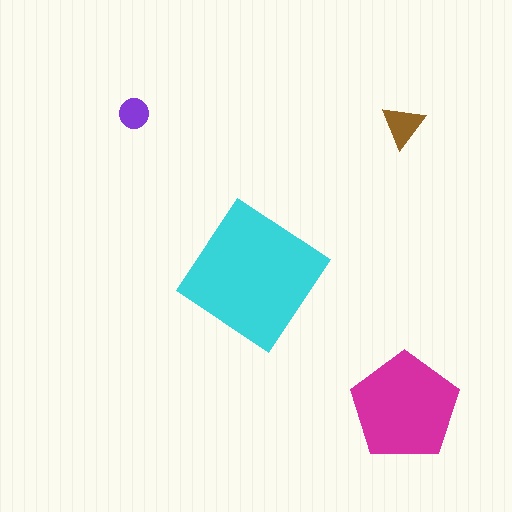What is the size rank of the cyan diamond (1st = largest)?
1st.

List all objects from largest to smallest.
The cyan diamond, the magenta pentagon, the brown triangle, the purple circle.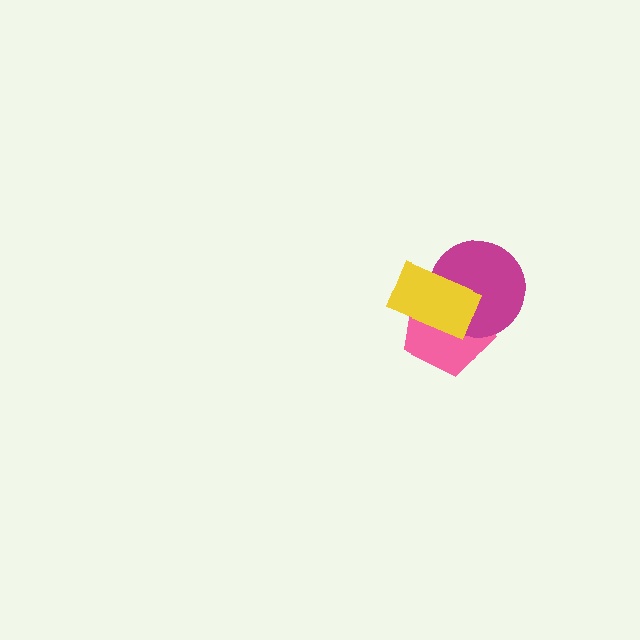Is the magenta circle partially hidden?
Yes, it is partially covered by another shape.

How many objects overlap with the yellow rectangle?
2 objects overlap with the yellow rectangle.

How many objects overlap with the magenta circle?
2 objects overlap with the magenta circle.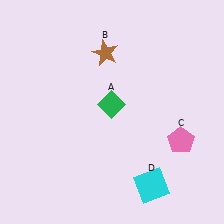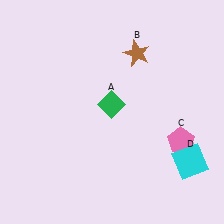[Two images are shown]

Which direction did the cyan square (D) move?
The cyan square (D) moved right.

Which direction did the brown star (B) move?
The brown star (B) moved right.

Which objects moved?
The objects that moved are: the brown star (B), the cyan square (D).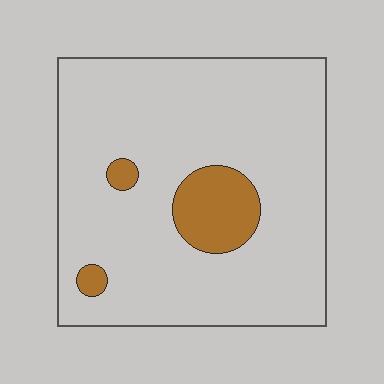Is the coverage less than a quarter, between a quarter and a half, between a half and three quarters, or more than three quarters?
Less than a quarter.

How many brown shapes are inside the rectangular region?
3.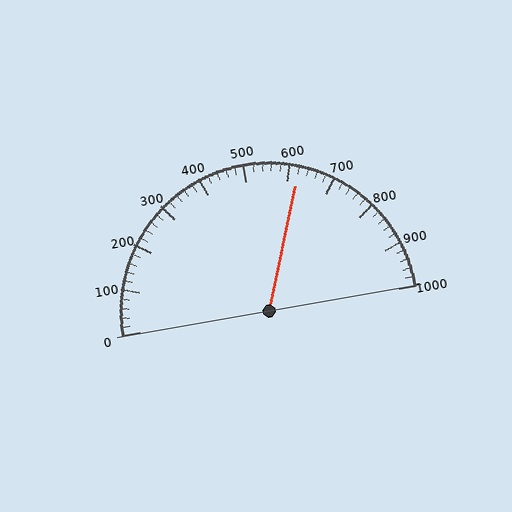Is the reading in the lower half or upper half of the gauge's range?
The reading is in the upper half of the range (0 to 1000).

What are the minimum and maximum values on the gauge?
The gauge ranges from 0 to 1000.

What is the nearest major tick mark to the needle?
The nearest major tick mark is 600.